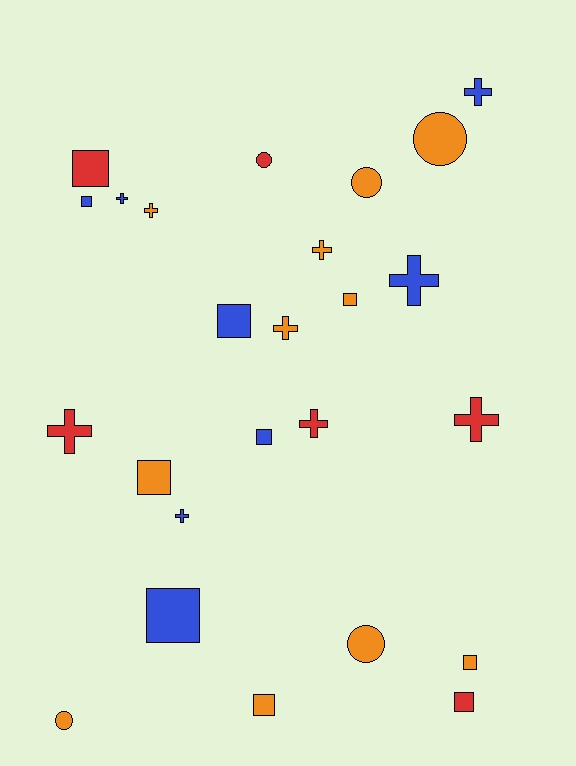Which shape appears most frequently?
Cross, with 10 objects.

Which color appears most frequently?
Orange, with 11 objects.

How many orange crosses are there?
There are 3 orange crosses.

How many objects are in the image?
There are 25 objects.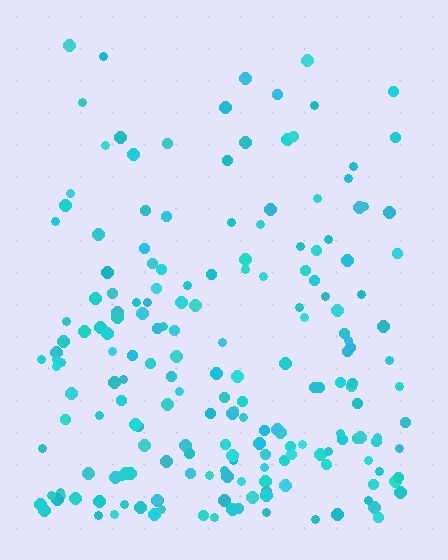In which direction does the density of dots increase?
From top to bottom, with the bottom side densest.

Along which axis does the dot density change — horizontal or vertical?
Vertical.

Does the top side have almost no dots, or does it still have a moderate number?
Still a moderate number, just noticeably fewer than the bottom.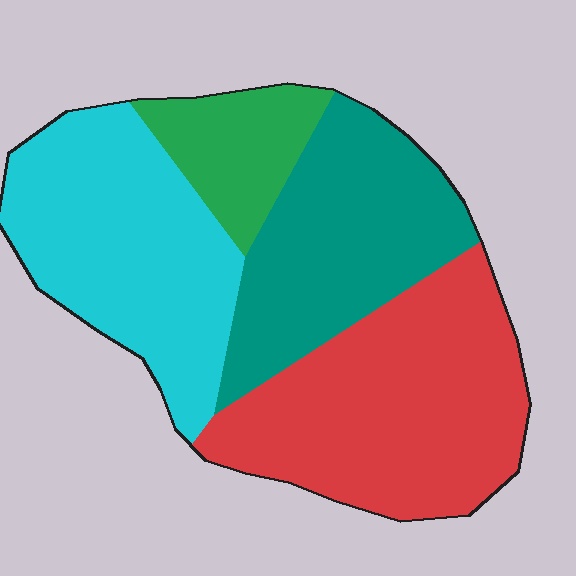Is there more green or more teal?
Teal.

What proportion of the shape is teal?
Teal covers 25% of the shape.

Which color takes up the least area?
Green, at roughly 10%.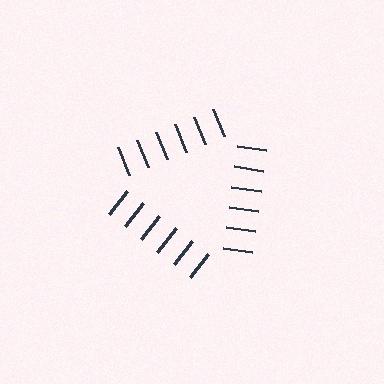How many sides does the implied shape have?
3 sides — the line-ends trace a triangle.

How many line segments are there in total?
18 — 6 along each of the 3 edges.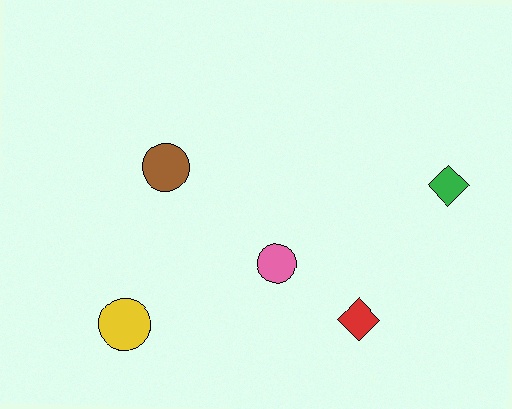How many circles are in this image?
There are 3 circles.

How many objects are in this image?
There are 5 objects.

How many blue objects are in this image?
There are no blue objects.